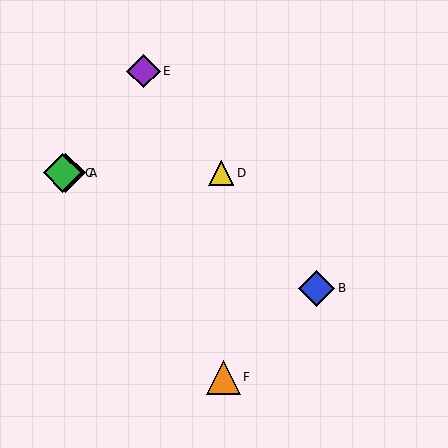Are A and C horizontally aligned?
Yes, both are at y≈173.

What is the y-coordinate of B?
Object B is at y≈288.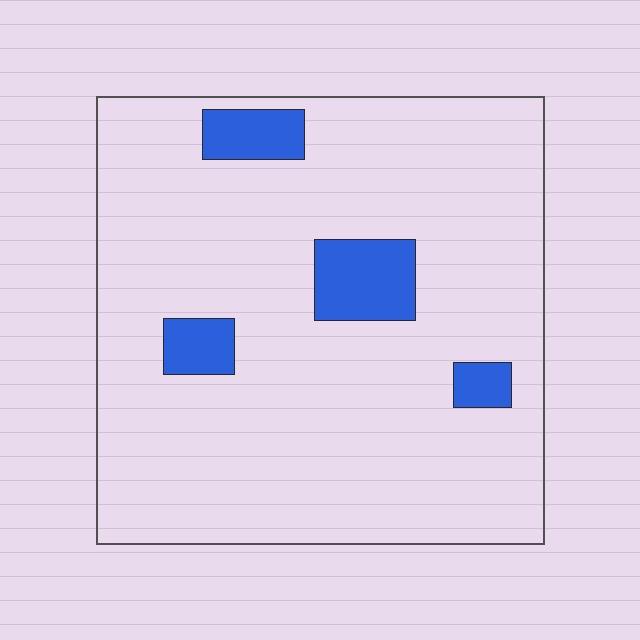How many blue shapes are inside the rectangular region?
4.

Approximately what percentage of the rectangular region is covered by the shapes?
Approximately 10%.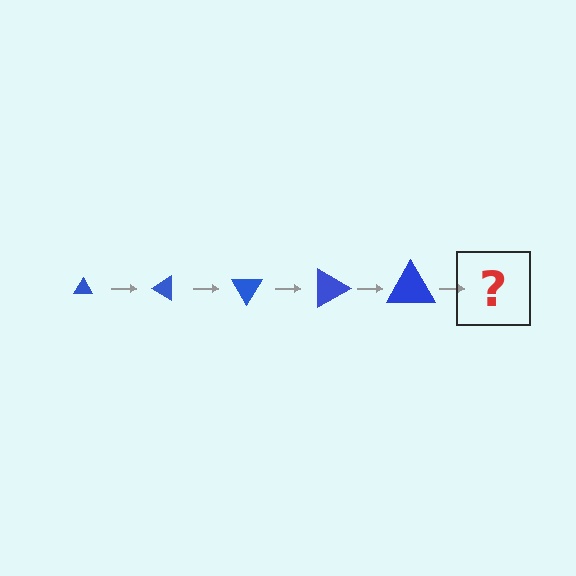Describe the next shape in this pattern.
It should be a triangle, larger than the previous one and rotated 150 degrees from the start.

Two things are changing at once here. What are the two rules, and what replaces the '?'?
The two rules are that the triangle grows larger each step and it rotates 30 degrees each step. The '?' should be a triangle, larger than the previous one and rotated 150 degrees from the start.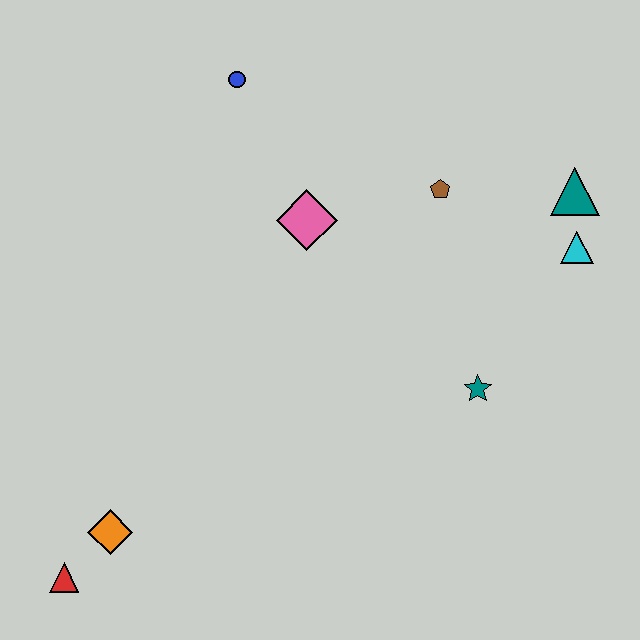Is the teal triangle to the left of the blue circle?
No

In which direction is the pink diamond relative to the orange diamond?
The pink diamond is above the orange diamond.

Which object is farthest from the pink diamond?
The red triangle is farthest from the pink diamond.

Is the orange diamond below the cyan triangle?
Yes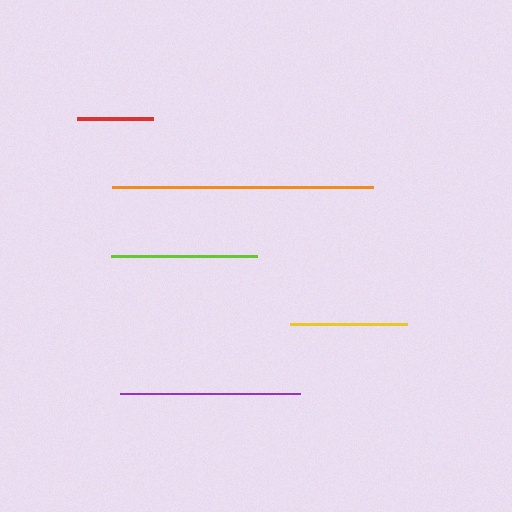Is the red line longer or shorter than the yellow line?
The yellow line is longer than the red line.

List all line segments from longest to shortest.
From longest to shortest: orange, purple, lime, yellow, red.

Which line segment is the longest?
The orange line is the longest at approximately 261 pixels.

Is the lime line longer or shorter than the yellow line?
The lime line is longer than the yellow line.